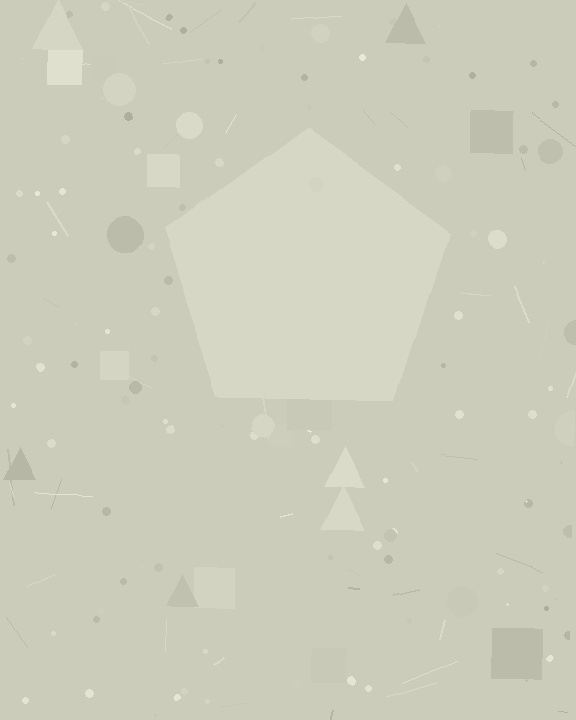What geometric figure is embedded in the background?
A pentagon is embedded in the background.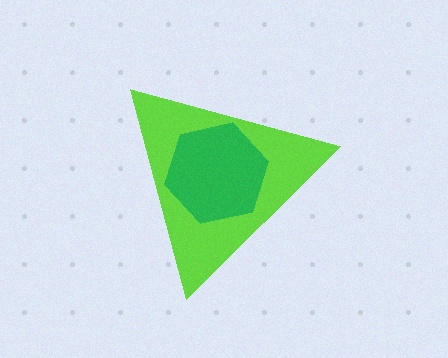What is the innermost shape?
The green hexagon.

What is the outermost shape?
The lime triangle.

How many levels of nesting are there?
2.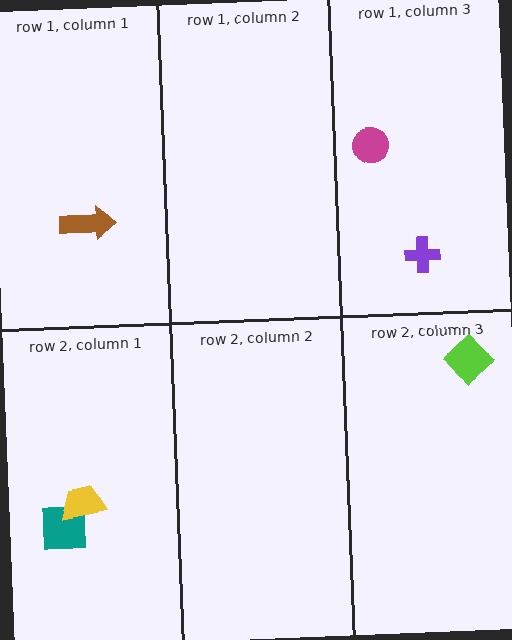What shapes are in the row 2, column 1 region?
The teal square, the yellow trapezoid.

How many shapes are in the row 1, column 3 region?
2.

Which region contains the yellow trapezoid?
The row 2, column 1 region.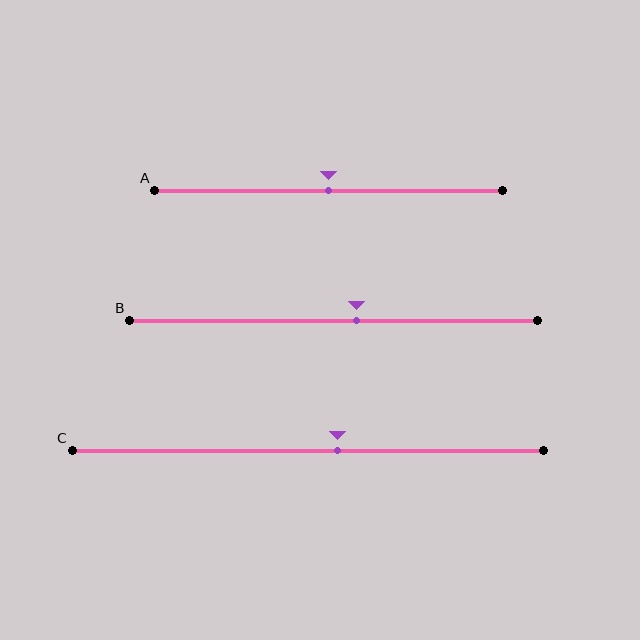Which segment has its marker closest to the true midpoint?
Segment A has its marker closest to the true midpoint.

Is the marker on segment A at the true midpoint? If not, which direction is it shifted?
Yes, the marker on segment A is at the true midpoint.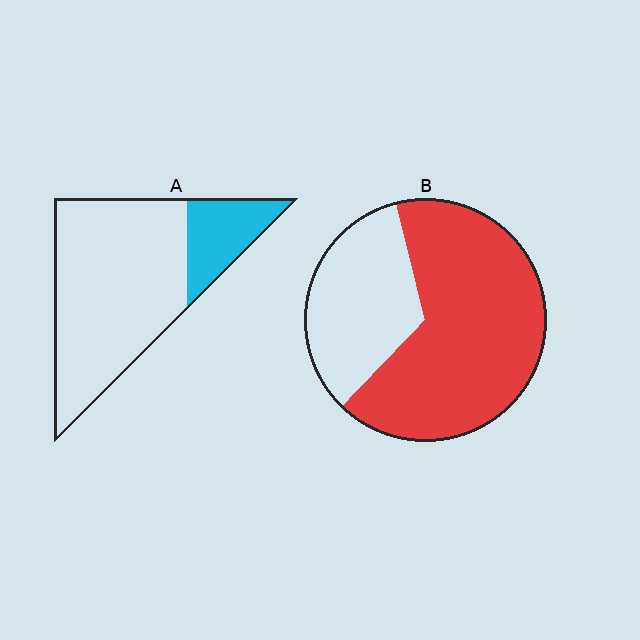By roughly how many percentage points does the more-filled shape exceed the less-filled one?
By roughly 45 percentage points (B over A).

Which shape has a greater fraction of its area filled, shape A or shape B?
Shape B.